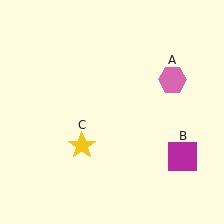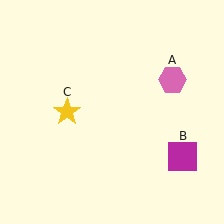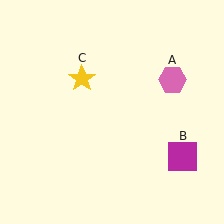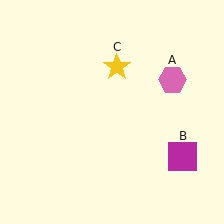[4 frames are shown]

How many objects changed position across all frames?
1 object changed position: yellow star (object C).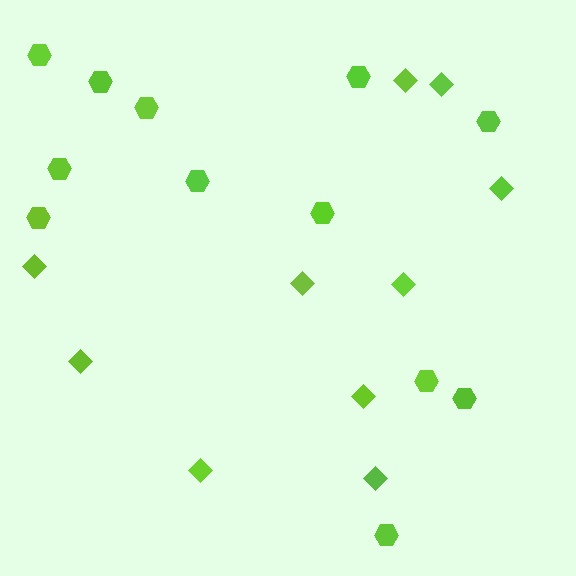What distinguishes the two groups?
There are 2 groups: one group of hexagons (12) and one group of diamonds (10).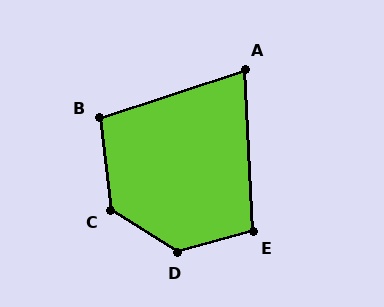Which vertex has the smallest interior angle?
A, at approximately 75 degrees.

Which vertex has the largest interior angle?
D, at approximately 133 degrees.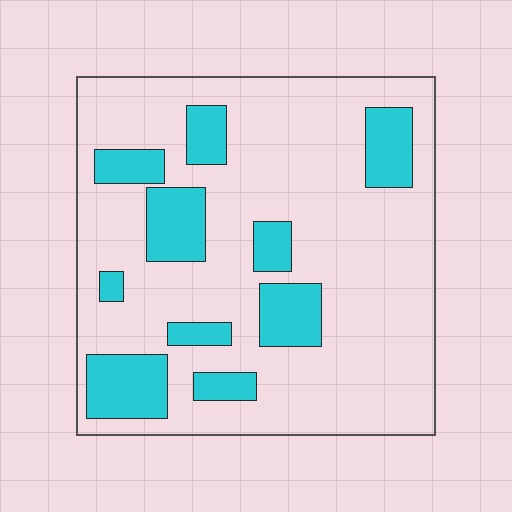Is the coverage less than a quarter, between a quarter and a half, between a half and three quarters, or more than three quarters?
Less than a quarter.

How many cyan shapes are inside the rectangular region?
10.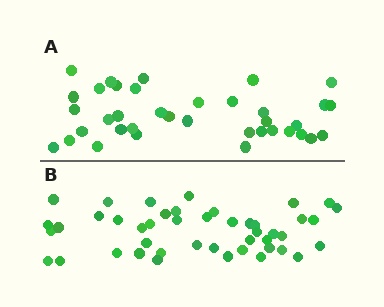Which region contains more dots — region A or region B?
Region B (the bottom region) has more dots.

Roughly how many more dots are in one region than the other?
Region B has roughly 8 or so more dots than region A.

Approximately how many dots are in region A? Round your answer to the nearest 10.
About 40 dots. (The exact count is 37, which rounds to 40.)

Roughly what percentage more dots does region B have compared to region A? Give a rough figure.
About 20% more.